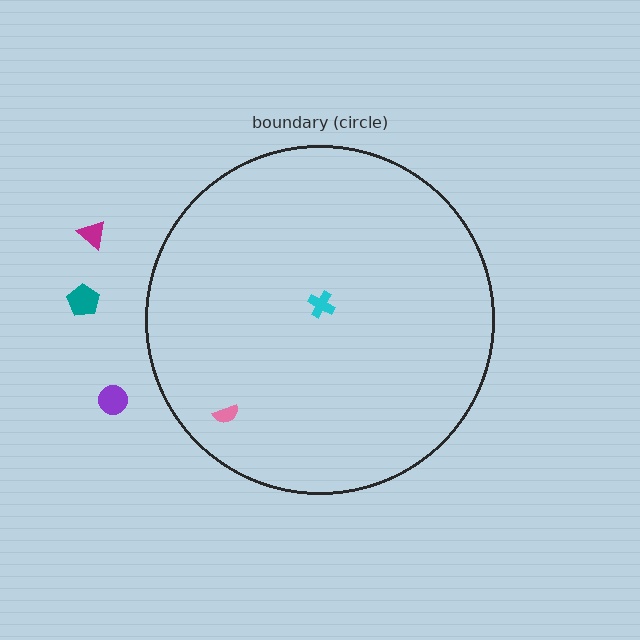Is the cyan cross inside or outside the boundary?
Inside.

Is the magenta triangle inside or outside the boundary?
Outside.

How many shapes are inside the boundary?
2 inside, 3 outside.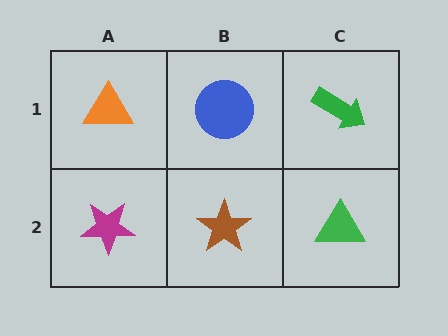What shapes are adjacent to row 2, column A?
An orange triangle (row 1, column A), a brown star (row 2, column B).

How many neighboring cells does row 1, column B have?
3.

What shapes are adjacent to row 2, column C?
A green arrow (row 1, column C), a brown star (row 2, column B).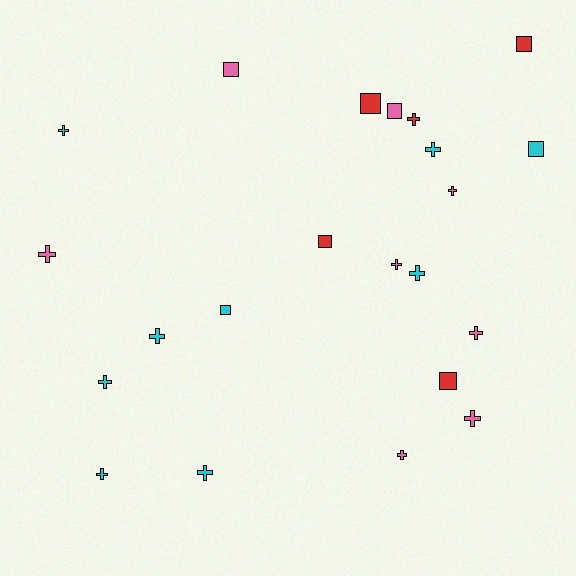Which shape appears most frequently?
Cross, with 14 objects.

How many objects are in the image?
There are 22 objects.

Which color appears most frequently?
Cyan, with 9 objects.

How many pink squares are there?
There are 2 pink squares.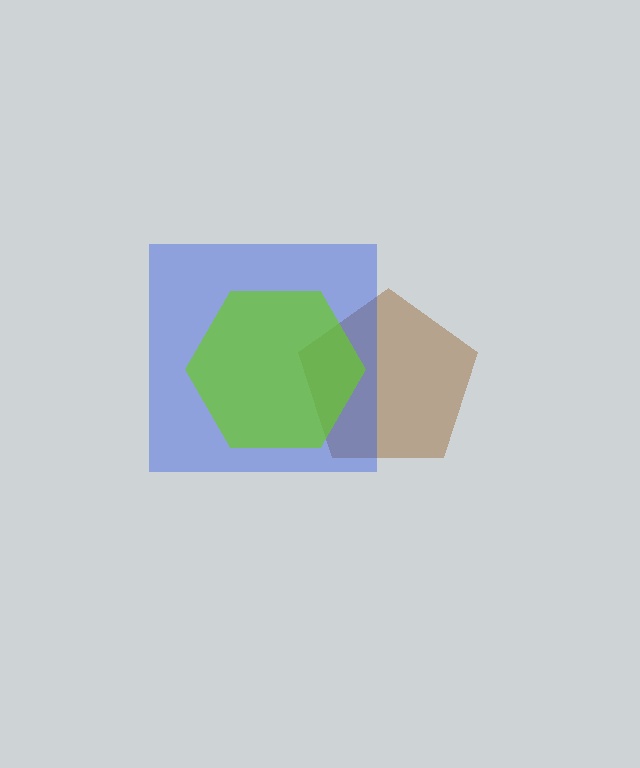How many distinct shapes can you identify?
There are 3 distinct shapes: a brown pentagon, a blue square, a lime hexagon.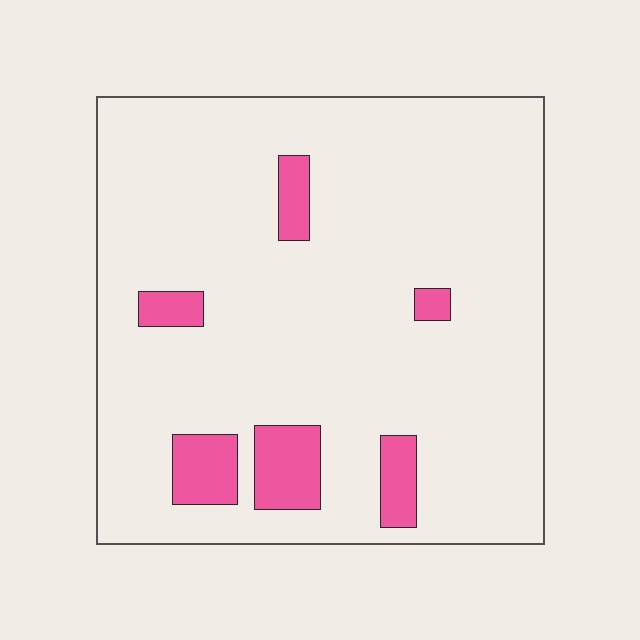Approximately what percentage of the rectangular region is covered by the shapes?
Approximately 10%.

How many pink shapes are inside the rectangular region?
6.